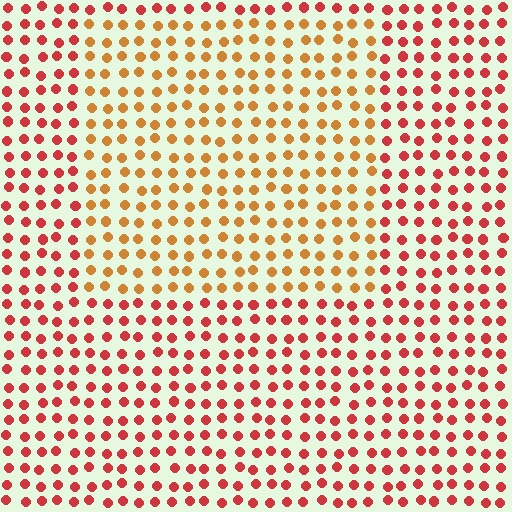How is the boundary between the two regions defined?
The boundary is defined purely by a slight shift in hue (about 35 degrees). Spacing, size, and orientation are identical on both sides.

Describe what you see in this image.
The image is filled with small red elements in a uniform arrangement. A rectangle-shaped region is visible where the elements are tinted to a slightly different hue, forming a subtle color boundary.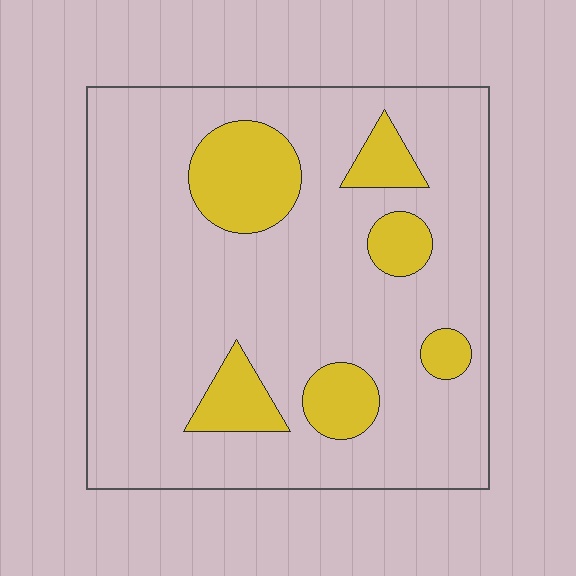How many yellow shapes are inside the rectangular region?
6.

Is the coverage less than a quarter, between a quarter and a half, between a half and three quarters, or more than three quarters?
Less than a quarter.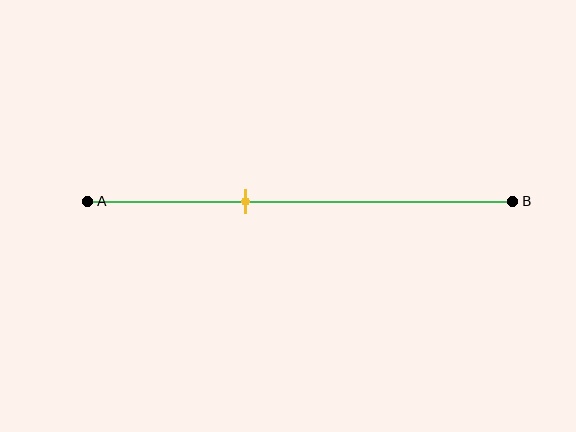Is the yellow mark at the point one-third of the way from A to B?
No, the mark is at about 35% from A, not at the 33% one-third point.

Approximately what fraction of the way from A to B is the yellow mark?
The yellow mark is approximately 35% of the way from A to B.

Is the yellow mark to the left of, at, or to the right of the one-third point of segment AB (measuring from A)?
The yellow mark is to the right of the one-third point of segment AB.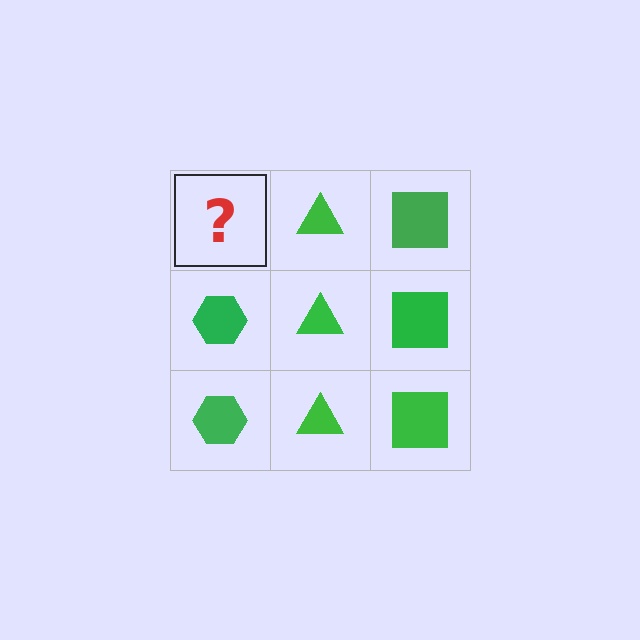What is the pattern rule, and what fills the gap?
The rule is that each column has a consistent shape. The gap should be filled with a green hexagon.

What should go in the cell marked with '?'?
The missing cell should contain a green hexagon.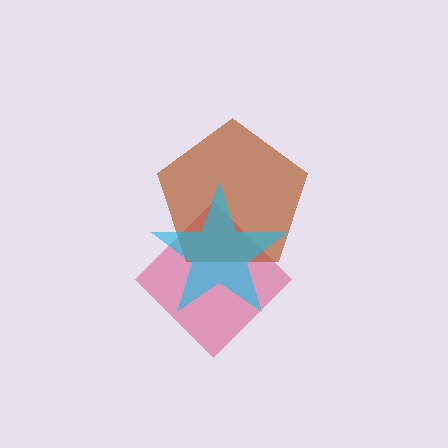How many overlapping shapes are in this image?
There are 3 overlapping shapes in the image.